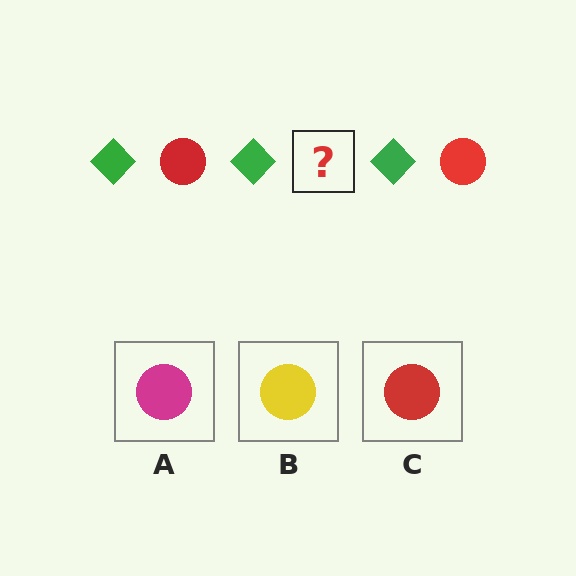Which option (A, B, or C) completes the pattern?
C.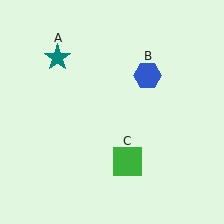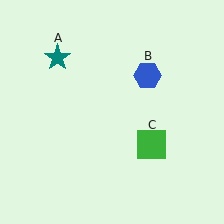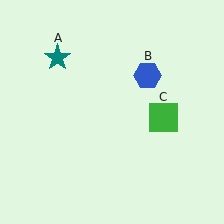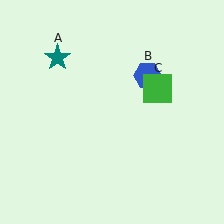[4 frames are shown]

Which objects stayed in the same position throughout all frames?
Teal star (object A) and blue hexagon (object B) remained stationary.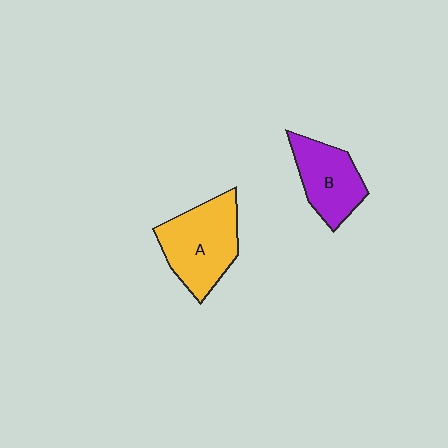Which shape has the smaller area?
Shape B (purple).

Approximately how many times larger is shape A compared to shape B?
Approximately 1.3 times.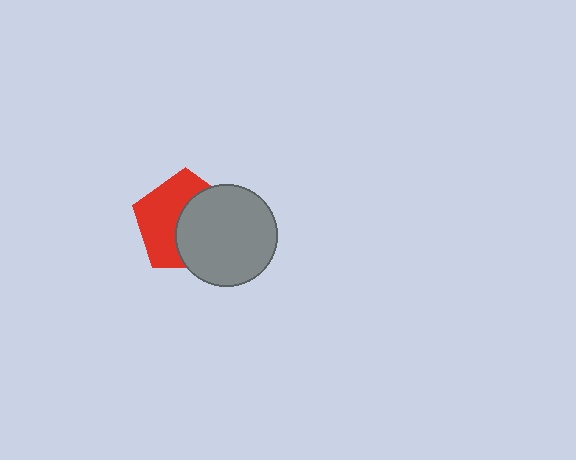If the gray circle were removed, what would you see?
You would see the complete red pentagon.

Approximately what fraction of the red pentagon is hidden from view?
Roughly 49% of the red pentagon is hidden behind the gray circle.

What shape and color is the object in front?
The object in front is a gray circle.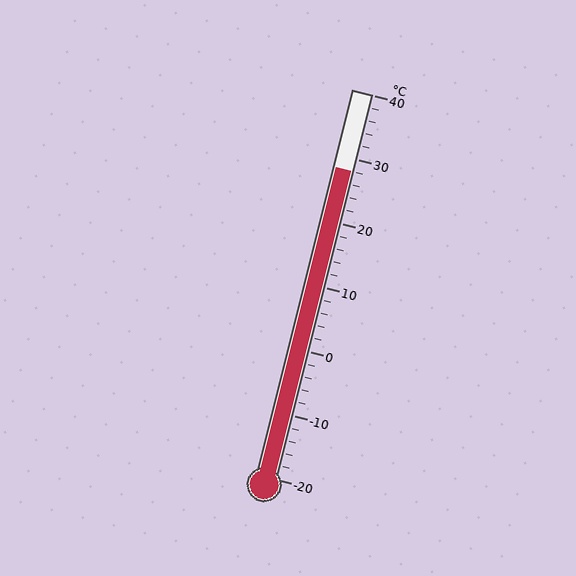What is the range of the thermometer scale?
The thermometer scale ranges from -20°C to 40°C.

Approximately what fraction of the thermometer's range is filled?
The thermometer is filled to approximately 80% of its range.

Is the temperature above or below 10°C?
The temperature is above 10°C.